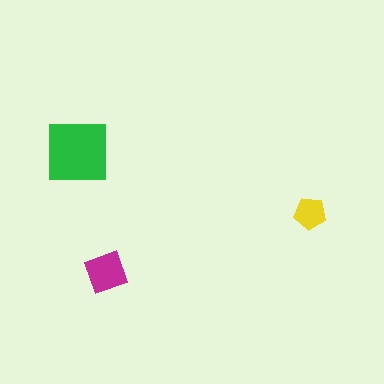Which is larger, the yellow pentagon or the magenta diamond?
The magenta diamond.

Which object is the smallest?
The yellow pentagon.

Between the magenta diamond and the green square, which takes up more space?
The green square.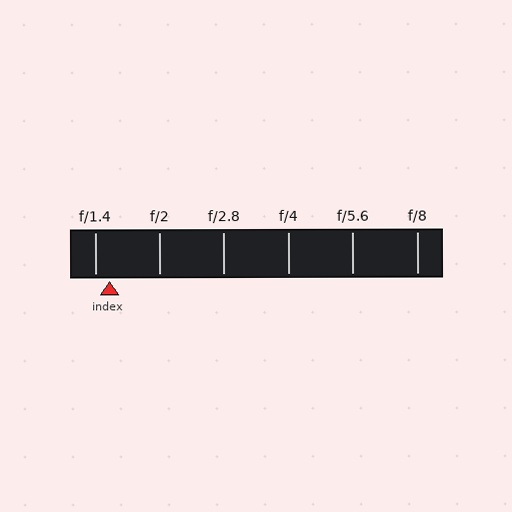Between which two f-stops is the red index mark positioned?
The index mark is between f/1.4 and f/2.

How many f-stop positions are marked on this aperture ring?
There are 6 f-stop positions marked.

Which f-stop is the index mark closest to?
The index mark is closest to f/1.4.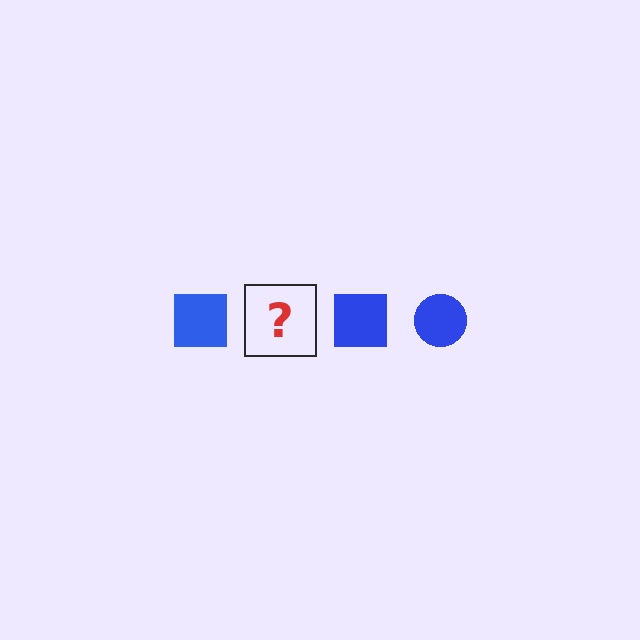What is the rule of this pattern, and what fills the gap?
The rule is that the pattern cycles through square, circle shapes in blue. The gap should be filled with a blue circle.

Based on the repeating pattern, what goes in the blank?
The blank should be a blue circle.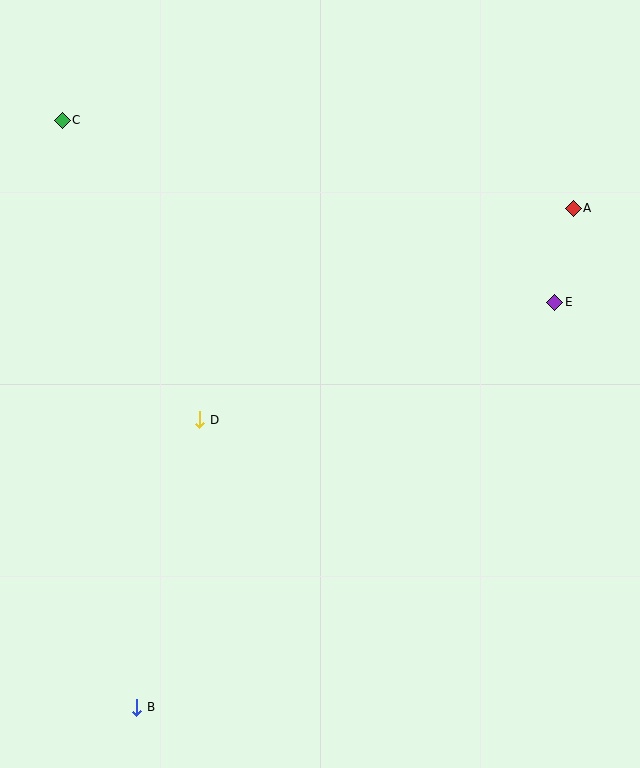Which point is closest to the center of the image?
Point D at (200, 420) is closest to the center.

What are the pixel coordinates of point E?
Point E is at (555, 302).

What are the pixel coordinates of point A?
Point A is at (573, 208).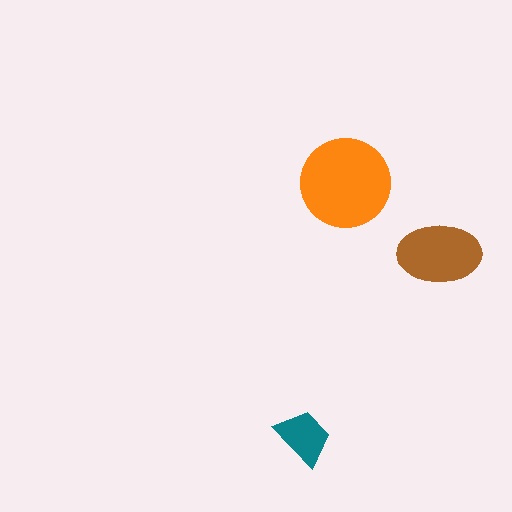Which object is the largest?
The orange circle.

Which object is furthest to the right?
The brown ellipse is rightmost.